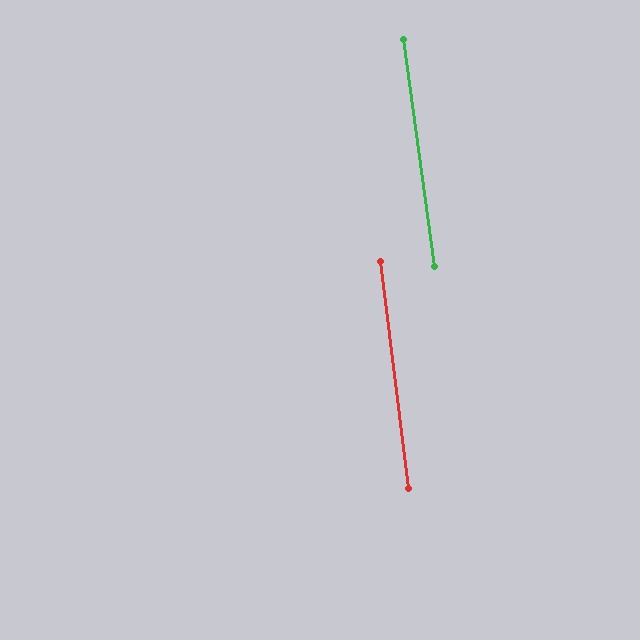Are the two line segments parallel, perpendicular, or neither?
Parallel — their directions differ by only 0.6°.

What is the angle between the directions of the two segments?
Approximately 1 degree.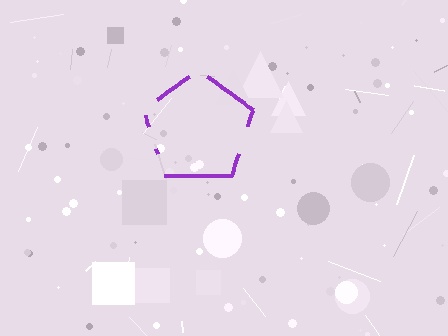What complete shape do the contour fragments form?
The contour fragments form a pentagon.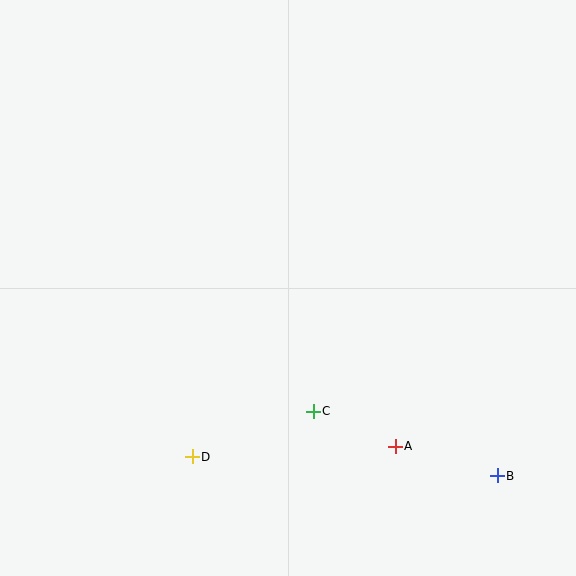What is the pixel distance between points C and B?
The distance between C and B is 195 pixels.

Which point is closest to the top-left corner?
Point D is closest to the top-left corner.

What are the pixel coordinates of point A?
Point A is at (395, 446).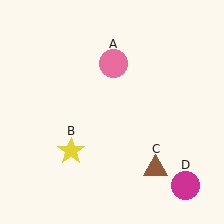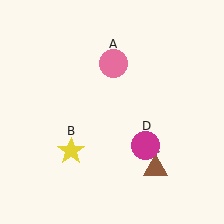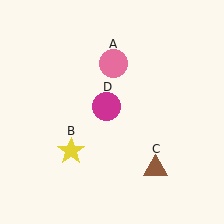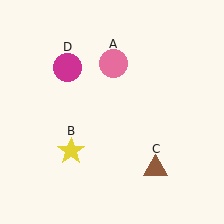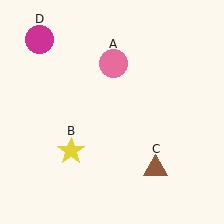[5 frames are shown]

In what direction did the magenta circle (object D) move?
The magenta circle (object D) moved up and to the left.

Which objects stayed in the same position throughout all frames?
Pink circle (object A) and yellow star (object B) and brown triangle (object C) remained stationary.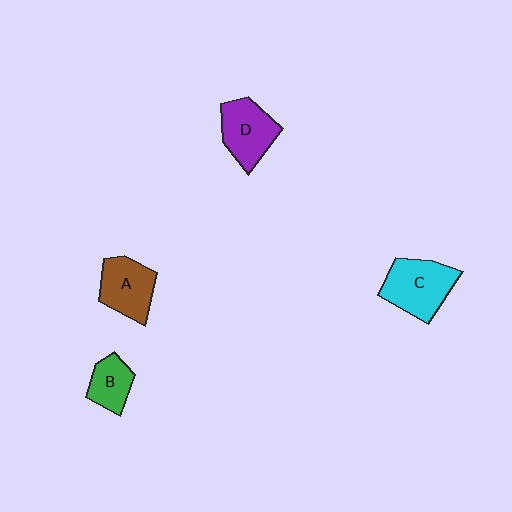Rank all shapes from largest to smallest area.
From largest to smallest: C (cyan), D (purple), A (brown), B (green).